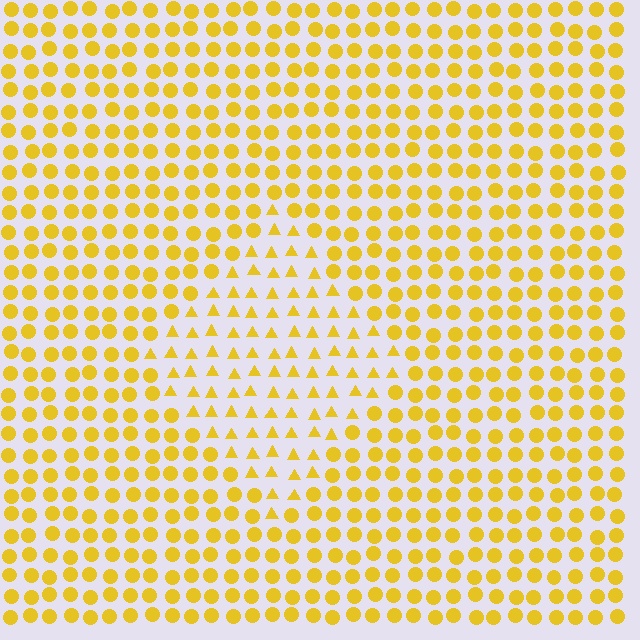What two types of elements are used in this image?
The image uses triangles inside the diamond region and circles outside it.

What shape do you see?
I see a diamond.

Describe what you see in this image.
The image is filled with small yellow elements arranged in a uniform grid. A diamond-shaped region contains triangles, while the surrounding area contains circles. The boundary is defined purely by the change in element shape.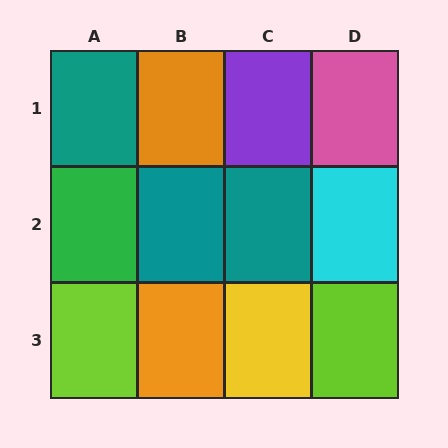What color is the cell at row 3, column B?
Orange.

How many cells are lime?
2 cells are lime.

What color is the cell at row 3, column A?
Lime.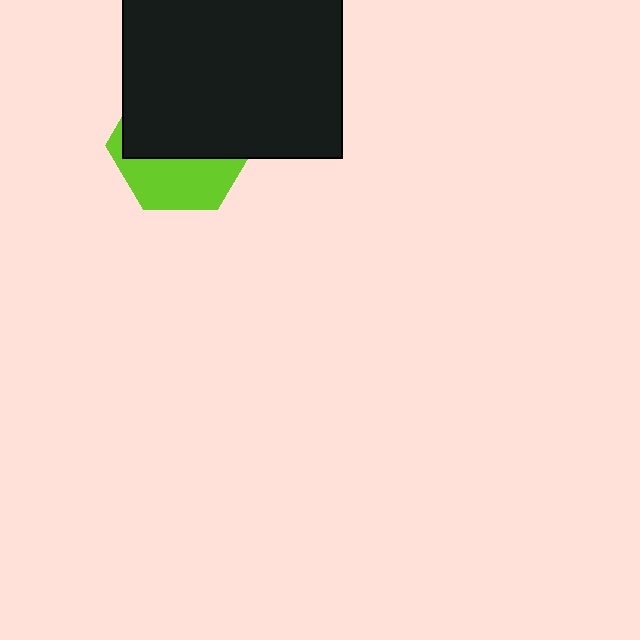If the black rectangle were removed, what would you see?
You would see the complete lime hexagon.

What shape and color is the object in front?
The object in front is a black rectangle.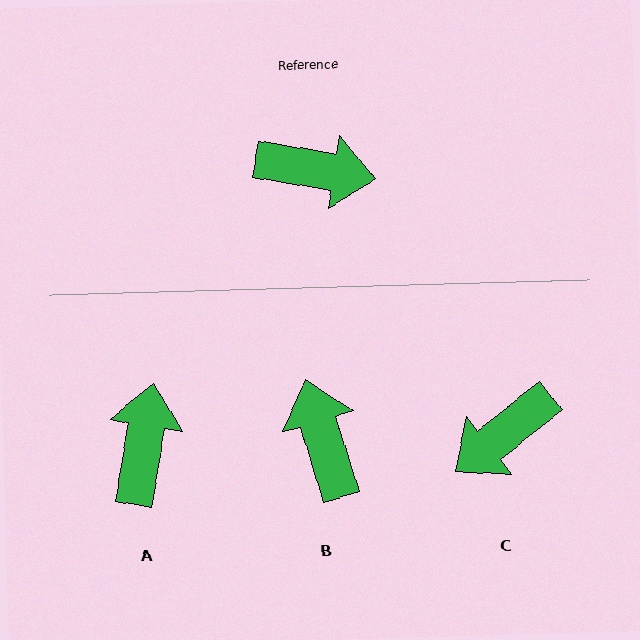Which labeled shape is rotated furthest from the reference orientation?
C, about 132 degrees away.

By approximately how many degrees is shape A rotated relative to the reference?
Approximately 90 degrees counter-clockwise.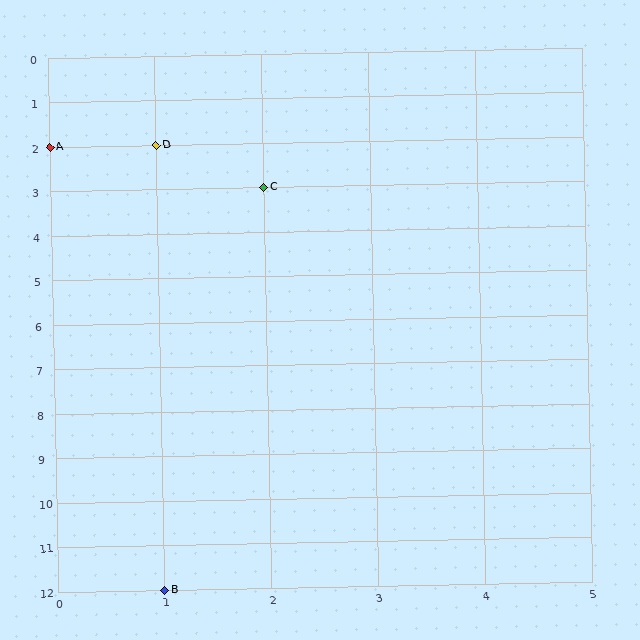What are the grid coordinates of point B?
Point B is at grid coordinates (1, 12).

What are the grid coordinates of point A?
Point A is at grid coordinates (0, 2).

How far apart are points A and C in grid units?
Points A and C are 2 columns and 1 row apart (about 2.2 grid units diagonally).